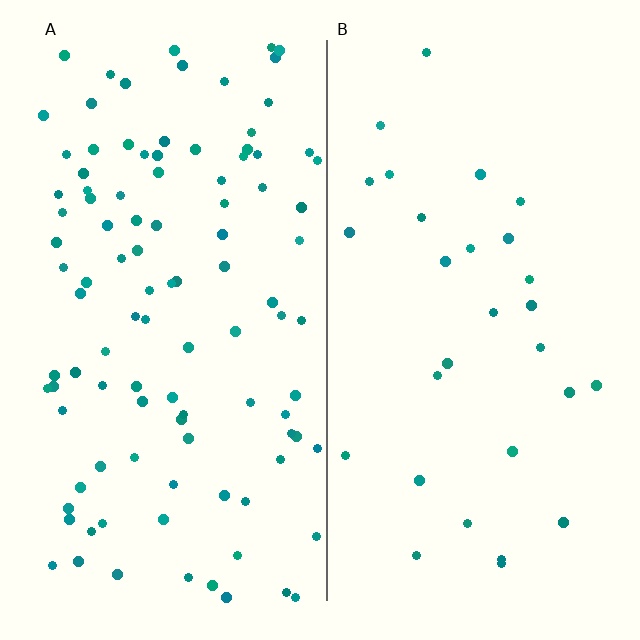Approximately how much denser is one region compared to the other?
Approximately 3.5× — region A over region B.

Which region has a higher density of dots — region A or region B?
A (the left).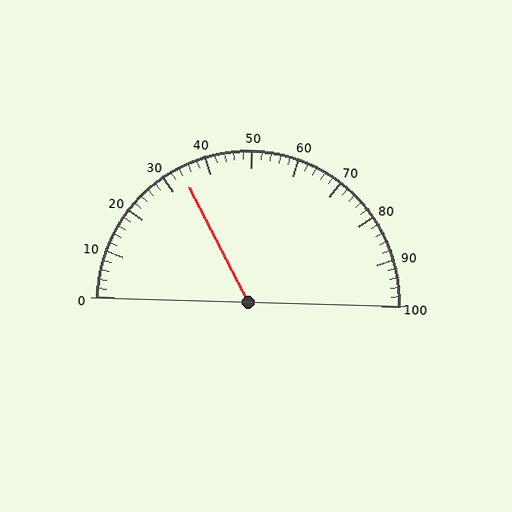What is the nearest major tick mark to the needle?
The nearest major tick mark is 30.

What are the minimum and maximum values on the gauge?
The gauge ranges from 0 to 100.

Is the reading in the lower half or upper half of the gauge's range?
The reading is in the lower half of the range (0 to 100).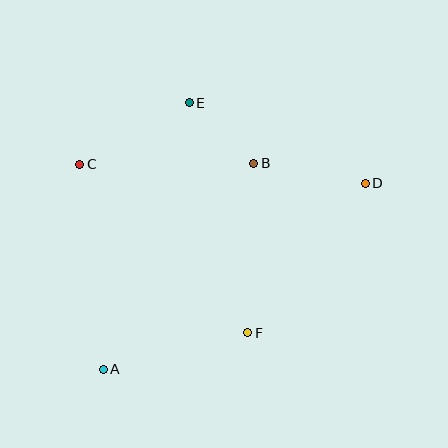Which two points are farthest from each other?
Points A and D are farthest from each other.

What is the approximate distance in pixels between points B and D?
The distance between B and D is approximately 113 pixels.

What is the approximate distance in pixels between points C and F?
The distance between C and F is approximately 238 pixels.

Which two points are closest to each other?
Points B and E are closest to each other.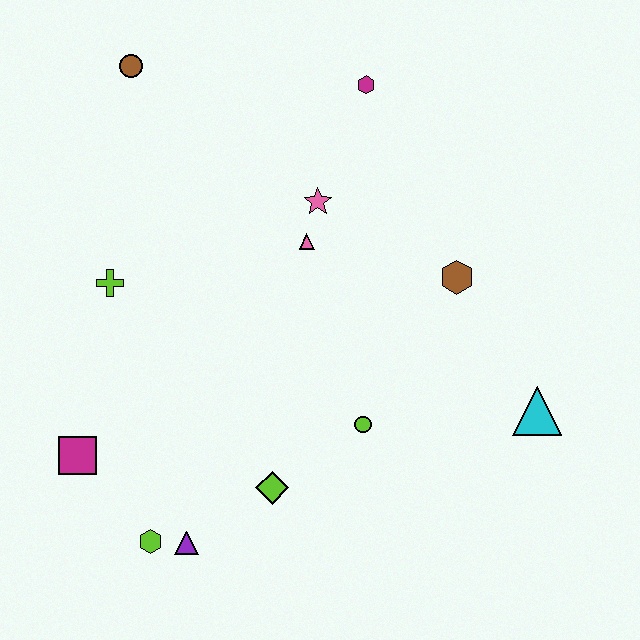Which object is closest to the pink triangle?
The pink star is closest to the pink triangle.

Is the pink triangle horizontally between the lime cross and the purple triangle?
No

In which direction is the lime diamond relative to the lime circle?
The lime diamond is to the left of the lime circle.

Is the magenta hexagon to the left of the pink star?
No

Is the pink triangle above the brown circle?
No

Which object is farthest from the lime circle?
The brown circle is farthest from the lime circle.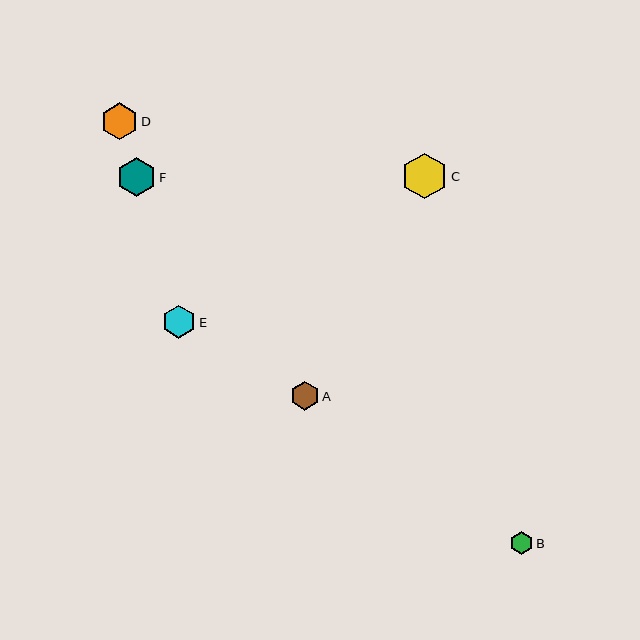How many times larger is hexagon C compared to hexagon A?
Hexagon C is approximately 1.6 times the size of hexagon A.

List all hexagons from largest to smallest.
From largest to smallest: C, F, D, E, A, B.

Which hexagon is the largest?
Hexagon C is the largest with a size of approximately 46 pixels.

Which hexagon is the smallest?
Hexagon B is the smallest with a size of approximately 23 pixels.